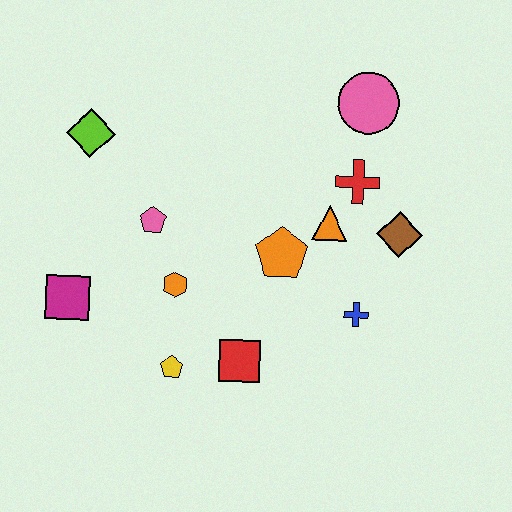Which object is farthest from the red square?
The pink circle is farthest from the red square.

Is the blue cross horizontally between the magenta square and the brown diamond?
Yes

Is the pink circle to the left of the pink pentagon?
No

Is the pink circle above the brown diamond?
Yes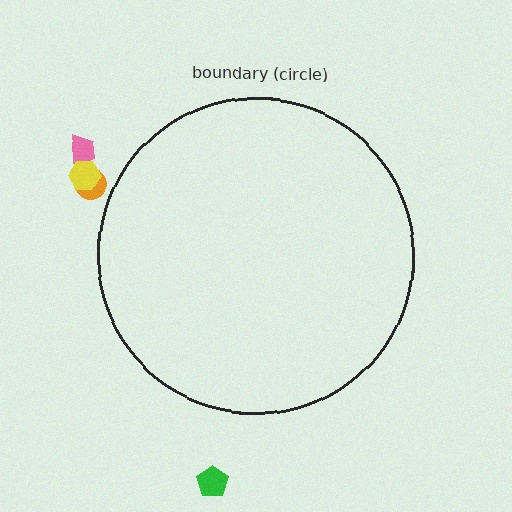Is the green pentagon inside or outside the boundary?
Outside.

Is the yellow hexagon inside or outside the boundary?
Outside.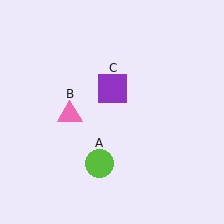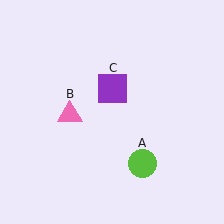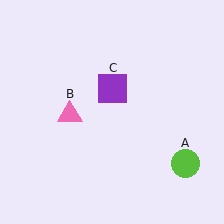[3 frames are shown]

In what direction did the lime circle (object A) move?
The lime circle (object A) moved right.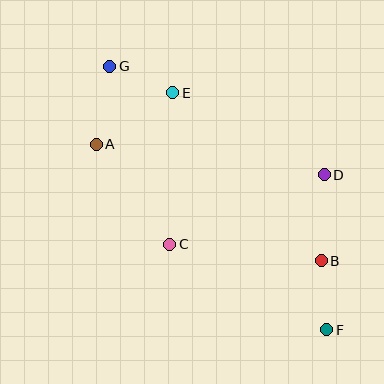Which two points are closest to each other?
Points E and G are closest to each other.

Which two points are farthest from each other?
Points F and G are farthest from each other.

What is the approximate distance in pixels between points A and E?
The distance between A and E is approximately 92 pixels.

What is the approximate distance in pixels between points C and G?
The distance between C and G is approximately 188 pixels.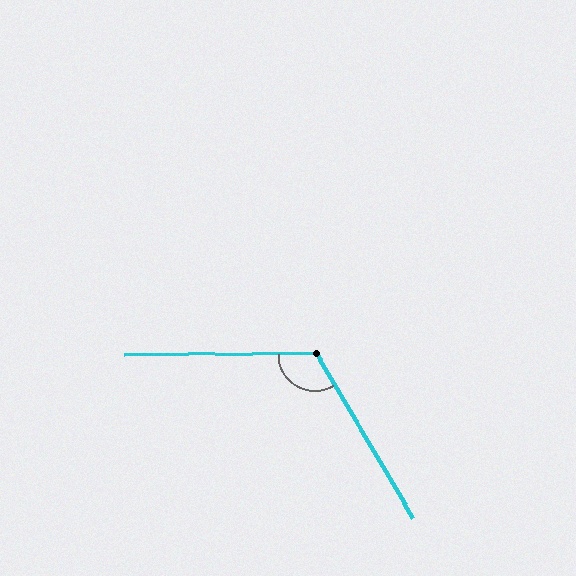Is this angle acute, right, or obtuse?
It is obtuse.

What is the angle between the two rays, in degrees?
Approximately 120 degrees.